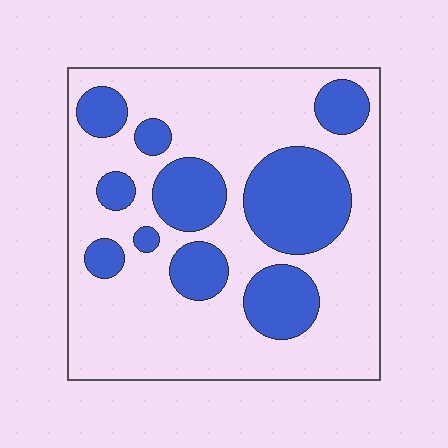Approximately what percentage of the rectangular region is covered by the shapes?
Approximately 30%.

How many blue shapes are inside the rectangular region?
10.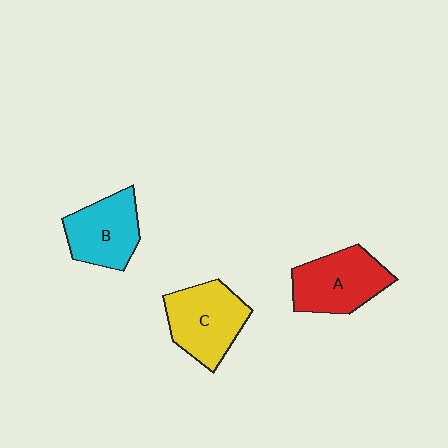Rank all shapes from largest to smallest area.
From largest to smallest: C (yellow), A (red), B (cyan).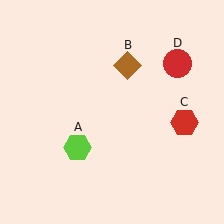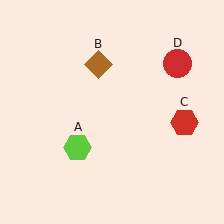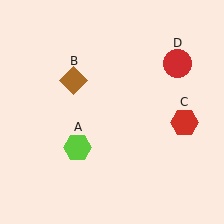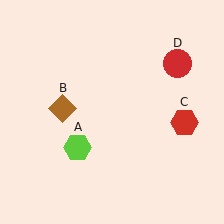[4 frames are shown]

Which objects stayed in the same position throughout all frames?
Lime hexagon (object A) and red hexagon (object C) and red circle (object D) remained stationary.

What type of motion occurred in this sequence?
The brown diamond (object B) rotated counterclockwise around the center of the scene.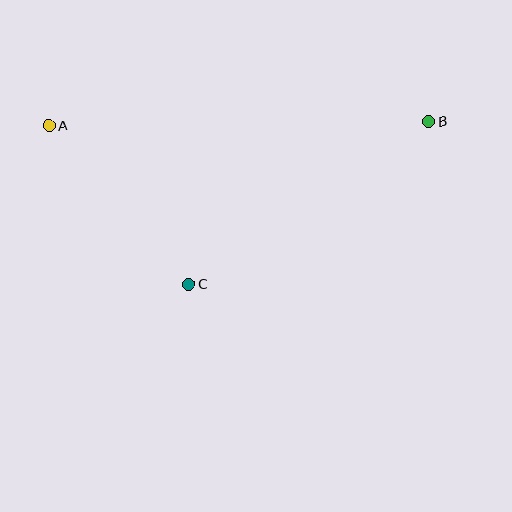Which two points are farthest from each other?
Points A and B are farthest from each other.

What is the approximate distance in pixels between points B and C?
The distance between B and C is approximately 290 pixels.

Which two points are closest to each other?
Points A and C are closest to each other.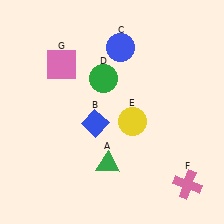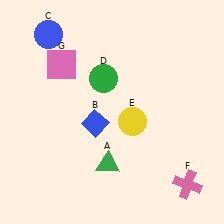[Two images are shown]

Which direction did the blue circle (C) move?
The blue circle (C) moved left.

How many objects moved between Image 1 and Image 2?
1 object moved between the two images.